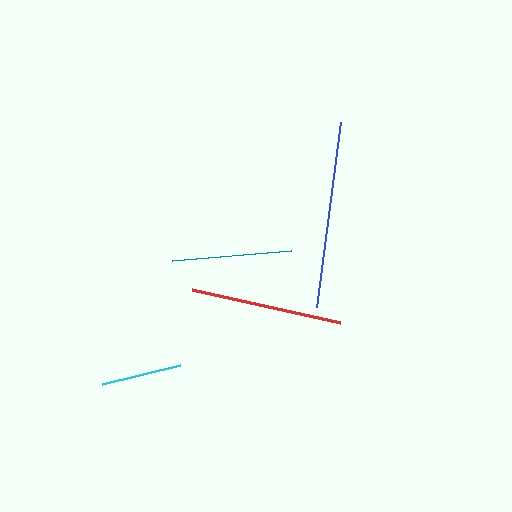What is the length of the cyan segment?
The cyan segment is approximately 80 pixels long.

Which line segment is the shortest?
The cyan line is the shortest at approximately 80 pixels.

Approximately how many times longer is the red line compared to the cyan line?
The red line is approximately 1.9 times the length of the cyan line.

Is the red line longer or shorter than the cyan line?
The red line is longer than the cyan line.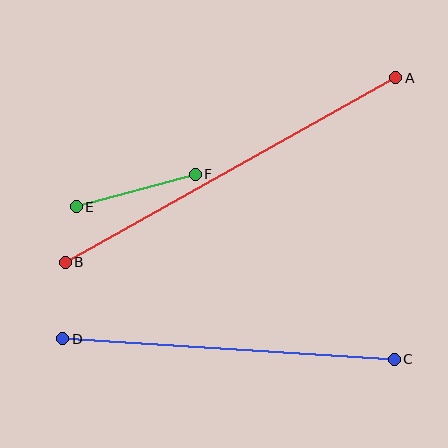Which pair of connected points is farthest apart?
Points A and B are farthest apart.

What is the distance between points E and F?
The distance is approximately 124 pixels.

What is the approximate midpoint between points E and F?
The midpoint is at approximately (136, 190) pixels.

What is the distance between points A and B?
The distance is approximately 379 pixels.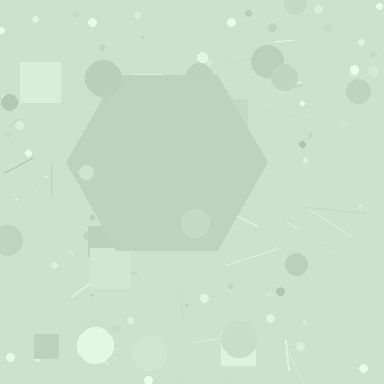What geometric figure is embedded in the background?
A hexagon is embedded in the background.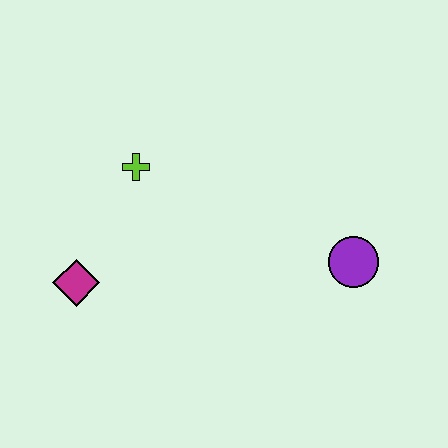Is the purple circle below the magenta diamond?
No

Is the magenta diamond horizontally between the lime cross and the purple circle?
No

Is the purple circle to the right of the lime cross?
Yes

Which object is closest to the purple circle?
The lime cross is closest to the purple circle.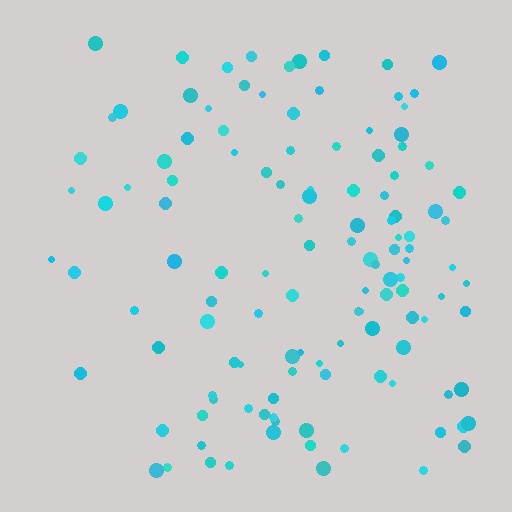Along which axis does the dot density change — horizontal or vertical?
Horizontal.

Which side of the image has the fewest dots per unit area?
The left.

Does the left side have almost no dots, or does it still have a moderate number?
Still a moderate number, just noticeably fewer than the right.